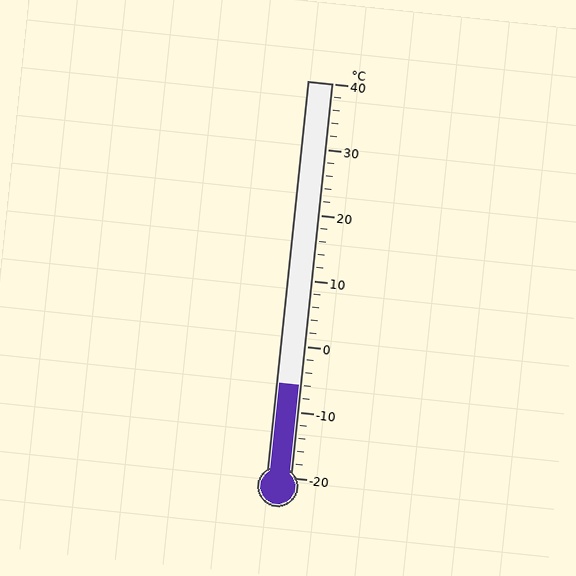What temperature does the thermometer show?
The thermometer shows approximately -6°C.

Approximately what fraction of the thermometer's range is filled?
The thermometer is filled to approximately 25% of its range.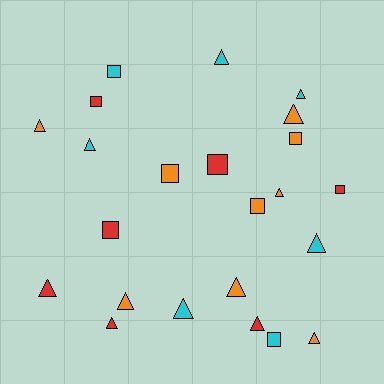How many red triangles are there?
There are 3 red triangles.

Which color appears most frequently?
Orange, with 9 objects.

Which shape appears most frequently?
Triangle, with 14 objects.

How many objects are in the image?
There are 23 objects.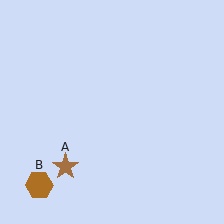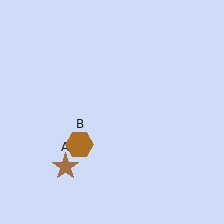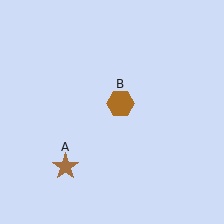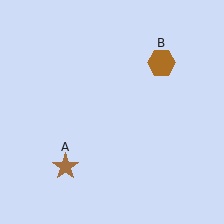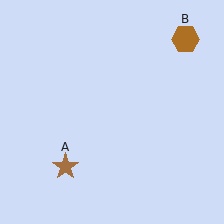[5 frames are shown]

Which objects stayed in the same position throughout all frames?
Brown star (object A) remained stationary.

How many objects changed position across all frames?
1 object changed position: brown hexagon (object B).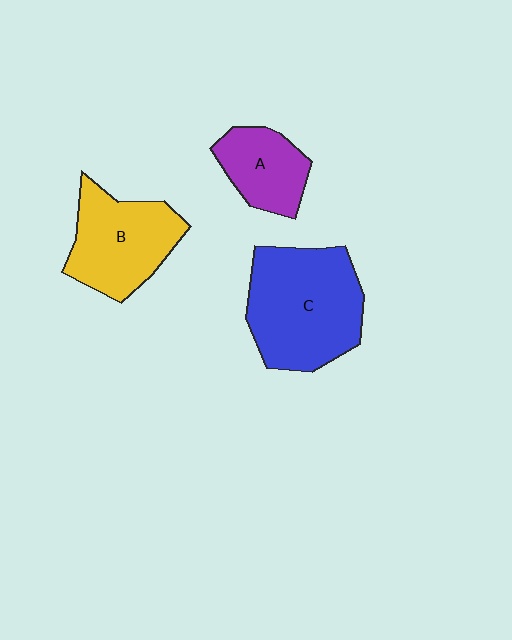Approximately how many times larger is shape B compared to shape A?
Approximately 1.5 times.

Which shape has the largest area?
Shape C (blue).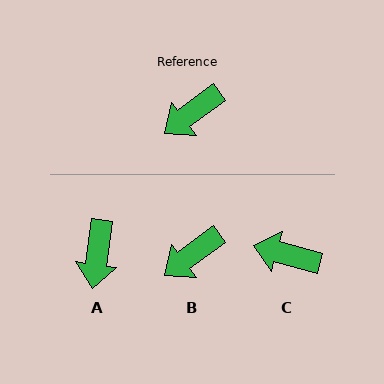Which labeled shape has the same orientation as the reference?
B.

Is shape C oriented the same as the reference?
No, it is off by about 52 degrees.